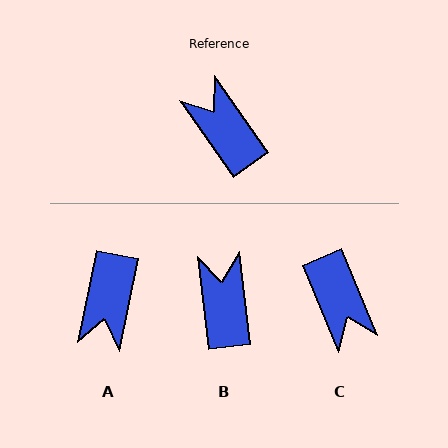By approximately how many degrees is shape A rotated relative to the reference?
Approximately 133 degrees counter-clockwise.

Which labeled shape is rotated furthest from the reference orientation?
C, about 168 degrees away.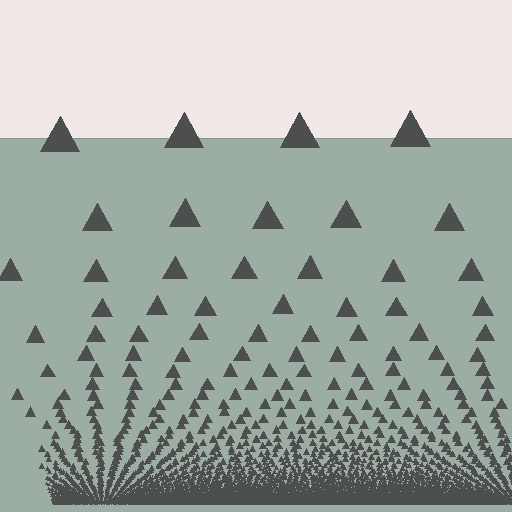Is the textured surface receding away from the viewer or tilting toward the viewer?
The surface appears to tilt toward the viewer. Texture elements get larger and sparser toward the top.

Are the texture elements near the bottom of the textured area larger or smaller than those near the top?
Smaller. The gradient is inverted — elements near the bottom are smaller and denser.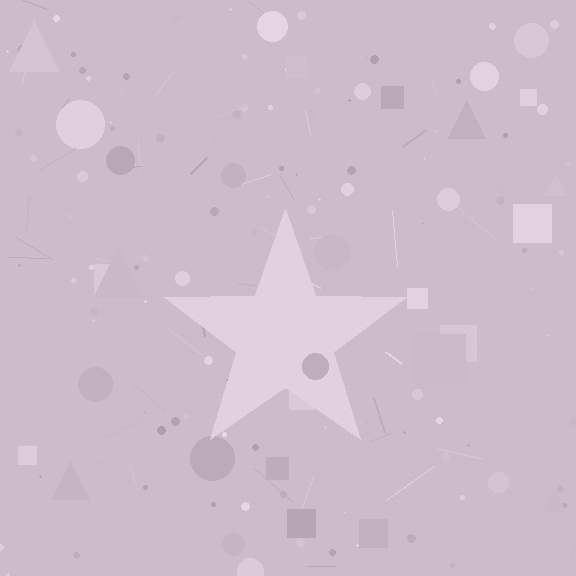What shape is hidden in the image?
A star is hidden in the image.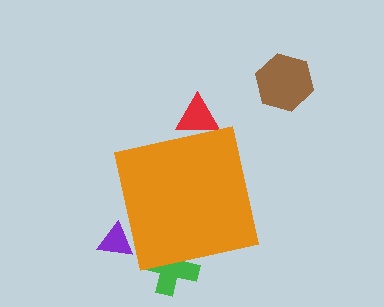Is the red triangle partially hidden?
Yes, the red triangle is partially hidden behind the orange square.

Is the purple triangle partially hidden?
Yes, the purple triangle is partially hidden behind the orange square.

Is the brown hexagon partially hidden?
No, the brown hexagon is fully visible.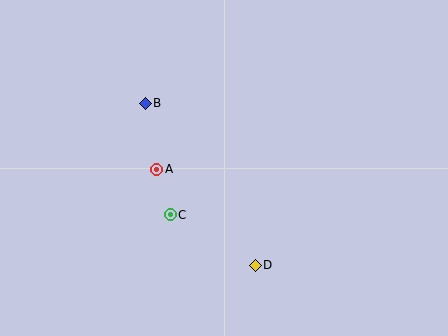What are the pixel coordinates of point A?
Point A is at (157, 169).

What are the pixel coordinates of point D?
Point D is at (255, 265).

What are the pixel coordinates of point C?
Point C is at (170, 215).